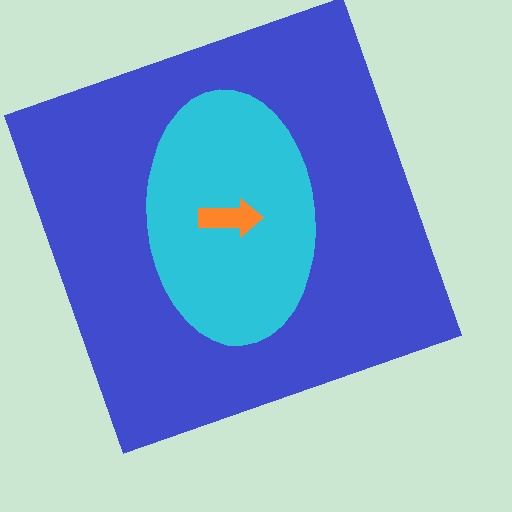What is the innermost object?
The orange arrow.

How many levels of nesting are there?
3.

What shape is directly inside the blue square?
The cyan ellipse.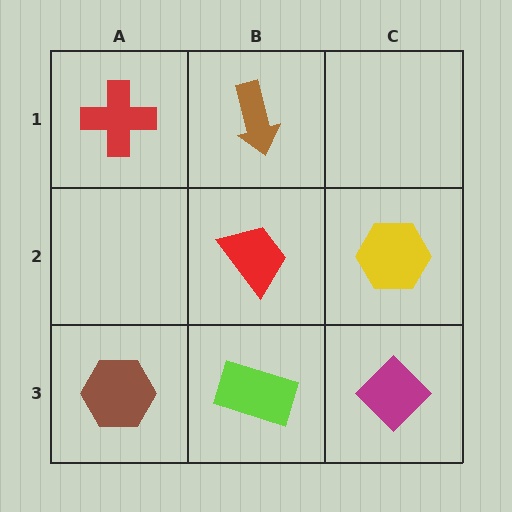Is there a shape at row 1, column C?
No, that cell is empty.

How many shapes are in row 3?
3 shapes.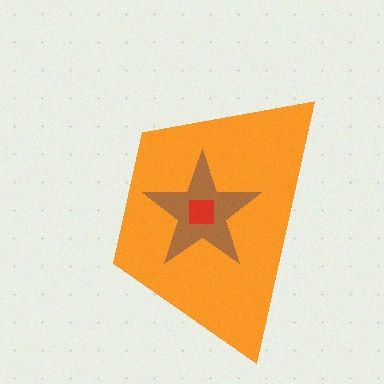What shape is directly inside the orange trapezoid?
The brown star.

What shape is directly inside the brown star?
The red square.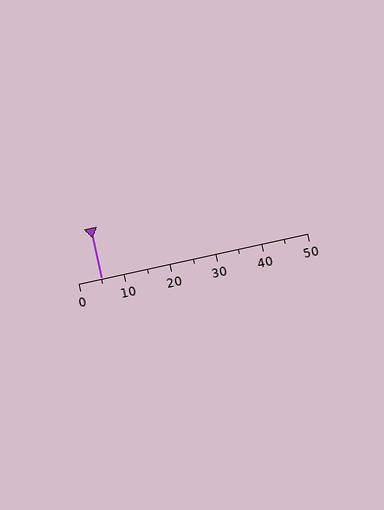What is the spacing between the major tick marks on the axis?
The major ticks are spaced 10 apart.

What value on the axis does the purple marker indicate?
The marker indicates approximately 5.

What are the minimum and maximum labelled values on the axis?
The axis runs from 0 to 50.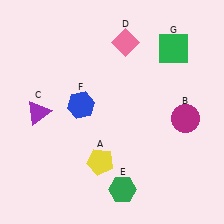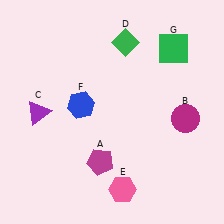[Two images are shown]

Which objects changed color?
A changed from yellow to magenta. D changed from pink to green. E changed from green to pink.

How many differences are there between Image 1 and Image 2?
There are 3 differences between the two images.